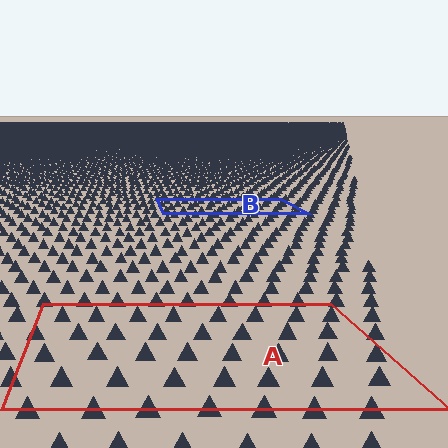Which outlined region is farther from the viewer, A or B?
Region B is farther from the viewer — the texture elements inside it appear smaller and more densely packed.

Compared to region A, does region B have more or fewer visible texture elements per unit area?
Region B has more texture elements per unit area — they are packed more densely because it is farther away.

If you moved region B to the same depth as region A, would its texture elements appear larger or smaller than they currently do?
They would appear larger. At a closer depth, the same texture elements are projected at a bigger on-screen size.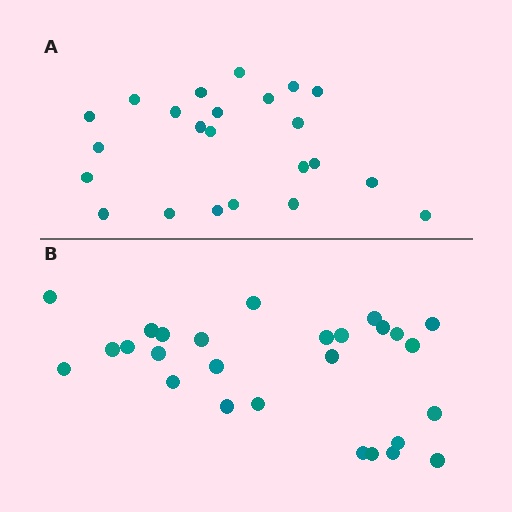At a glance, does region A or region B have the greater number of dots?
Region B (the bottom region) has more dots.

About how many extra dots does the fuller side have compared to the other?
Region B has about 4 more dots than region A.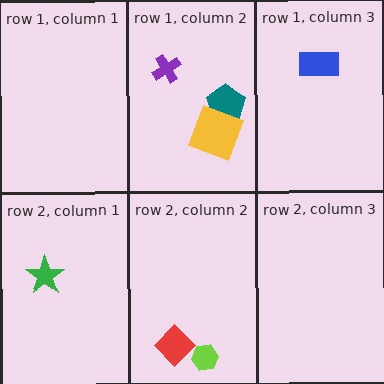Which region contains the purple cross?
The row 1, column 2 region.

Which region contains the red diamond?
The row 2, column 2 region.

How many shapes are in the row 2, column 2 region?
2.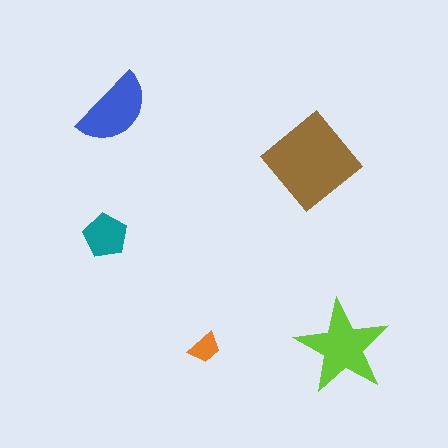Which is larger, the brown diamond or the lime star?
The brown diamond.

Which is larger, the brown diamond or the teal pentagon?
The brown diamond.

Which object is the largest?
The brown diamond.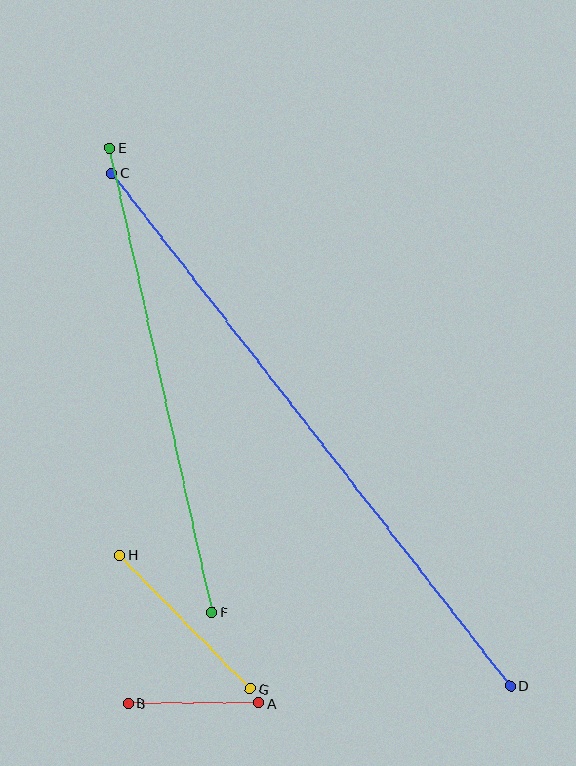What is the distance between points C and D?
The distance is approximately 649 pixels.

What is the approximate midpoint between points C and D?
The midpoint is at approximately (311, 429) pixels.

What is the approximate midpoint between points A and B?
The midpoint is at approximately (193, 703) pixels.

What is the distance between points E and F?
The distance is approximately 476 pixels.